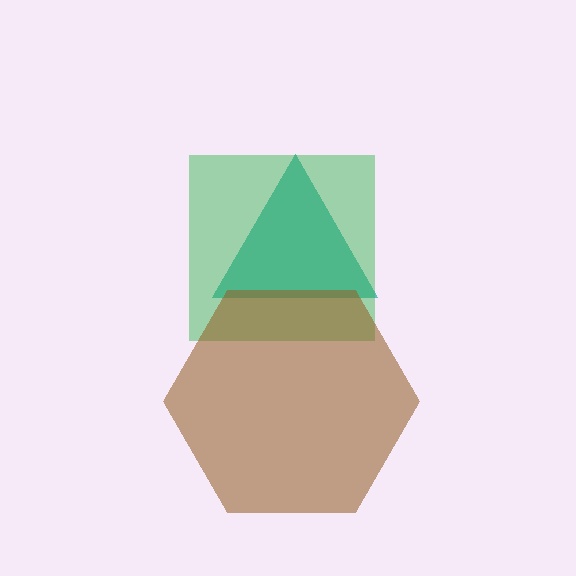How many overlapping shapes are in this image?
There are 3 overlapping shapes in the image.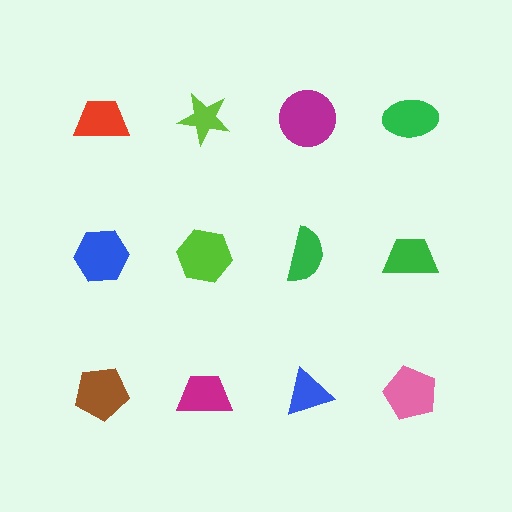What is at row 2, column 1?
A blue hexagon.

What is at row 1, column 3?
A magenta circle.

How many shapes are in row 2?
4 shapes.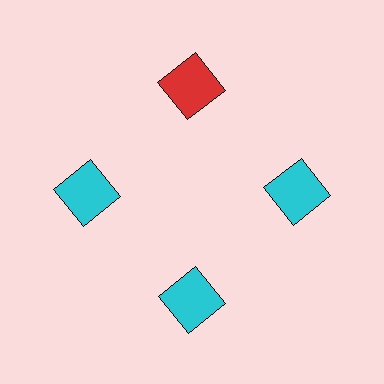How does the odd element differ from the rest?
It has a different color: red instead of cyan.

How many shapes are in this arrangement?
There are 4 shapes arranged in a ring pattern.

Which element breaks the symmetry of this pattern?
The red square at roughly the 12 o'clock position breaks the symmetry. All other shapes are cyan squares.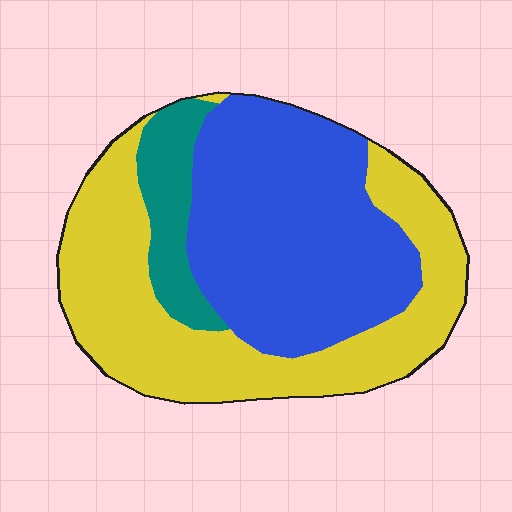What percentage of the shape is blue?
Blue takes up between a third and a half of the shape.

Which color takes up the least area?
Teal, at roughly 10%.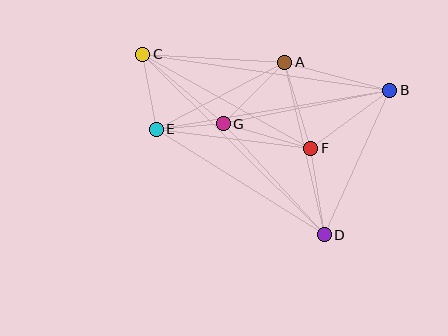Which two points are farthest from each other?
Points C and D are farthest from each other.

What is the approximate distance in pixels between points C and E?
The distance between C and E is approximately 76 pixels.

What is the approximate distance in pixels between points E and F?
The distance between E and F is approximately 156 pixels.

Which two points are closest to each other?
Points E and G are closest to each other.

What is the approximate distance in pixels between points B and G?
The distance between B and G is approximately 170 pixels.